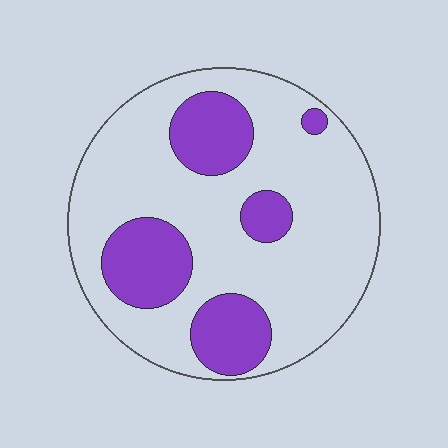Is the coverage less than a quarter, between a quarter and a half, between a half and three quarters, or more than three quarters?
Between a quarter and a half.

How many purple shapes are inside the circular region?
5.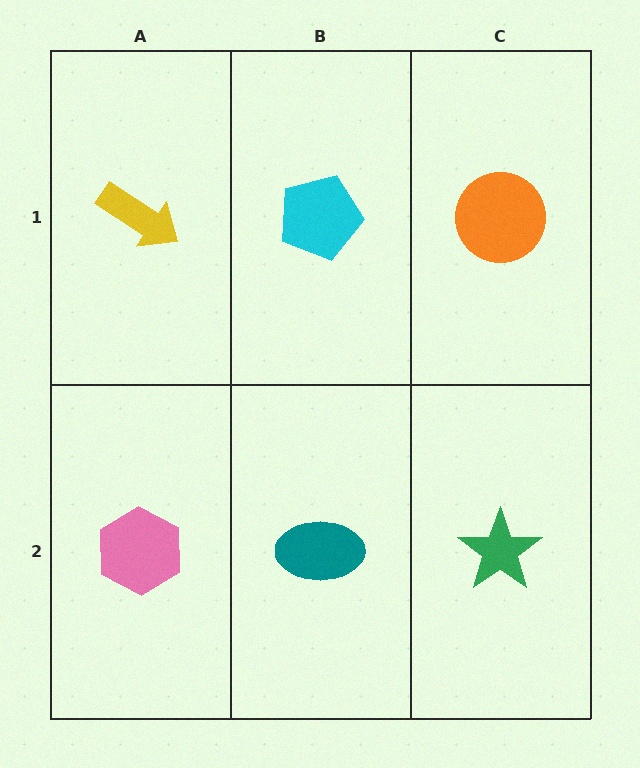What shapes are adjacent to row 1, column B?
A teal ellipse (row 2, column B), a yellow arrow (row 1, column A), an orange circle (row 1, column C).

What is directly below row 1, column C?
A green star.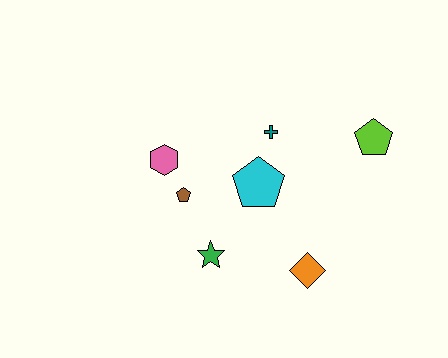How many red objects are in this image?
There are no red objects.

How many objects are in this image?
There are 7 objects.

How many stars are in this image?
There is 1 star.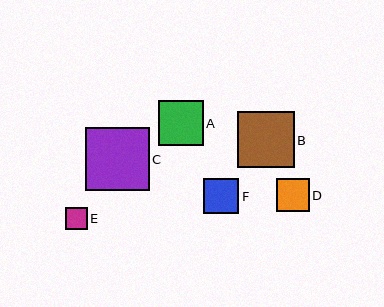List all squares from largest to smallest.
From largest to smallest: C, B, A, F, D, E.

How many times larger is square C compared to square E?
Square C is approximately 2.9 times the size of square E.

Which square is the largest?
Square C is the largest with a size of approximately 63 pixels.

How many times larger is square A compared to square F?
Square A is approximately 1.3 times the size of square F.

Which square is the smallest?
Square E is the smallest with a size of approximately 22 pixels.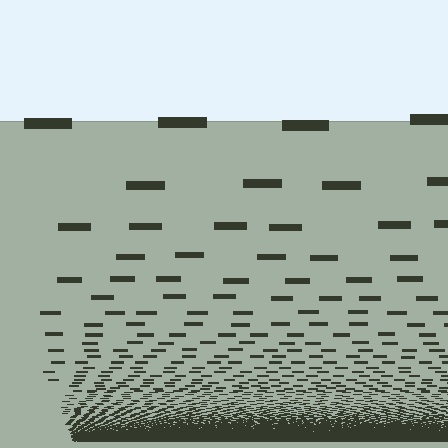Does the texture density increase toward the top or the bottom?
Density increases toward the bottom.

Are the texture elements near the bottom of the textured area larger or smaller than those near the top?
Smaller. The gradient is inverted — elements near the bottom are smaller and denser.